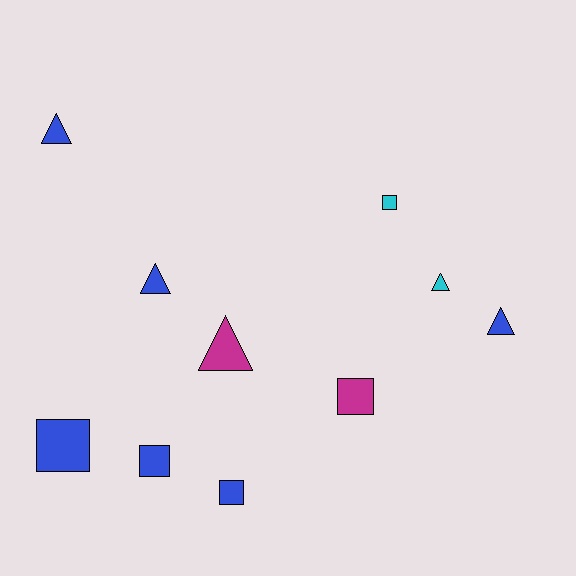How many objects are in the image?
There are 10 objects.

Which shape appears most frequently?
Triangle, with 5 objects.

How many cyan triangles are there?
There is 1 cyan triangle.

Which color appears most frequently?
Blue, with 6 objects.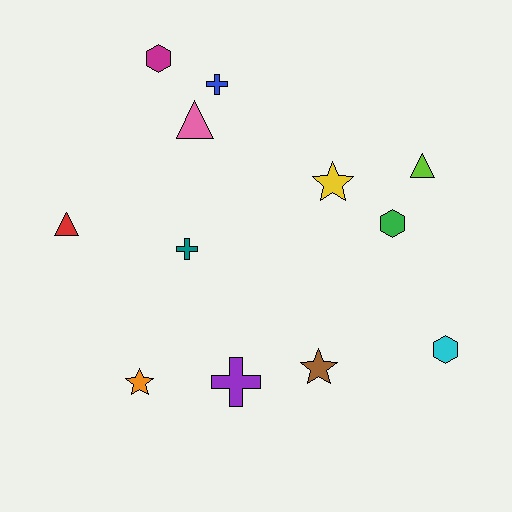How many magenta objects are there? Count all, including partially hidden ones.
There is 1 magenta object.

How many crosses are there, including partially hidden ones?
There are 3 crosses.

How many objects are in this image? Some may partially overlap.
There are 12 objects.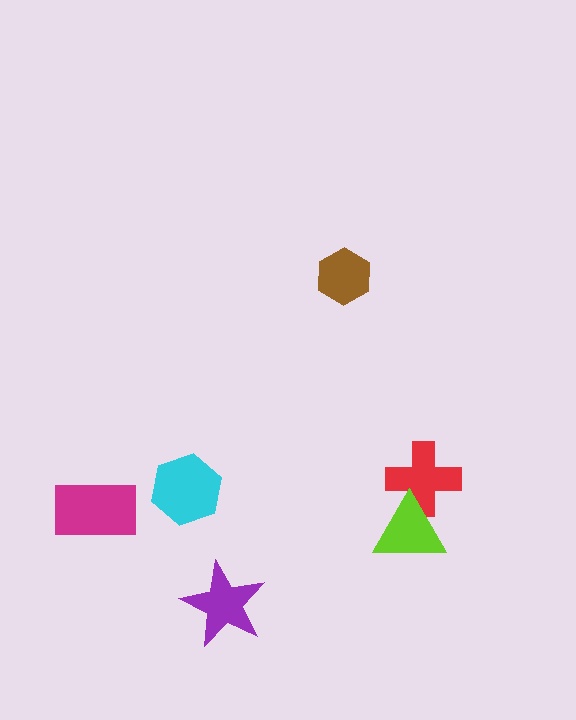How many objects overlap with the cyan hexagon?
0 objects overlap with the cyan hexagon.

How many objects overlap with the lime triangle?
1 object overlaps with the lime triangle.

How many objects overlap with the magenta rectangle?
0 objects overlap with the magenta rectangle.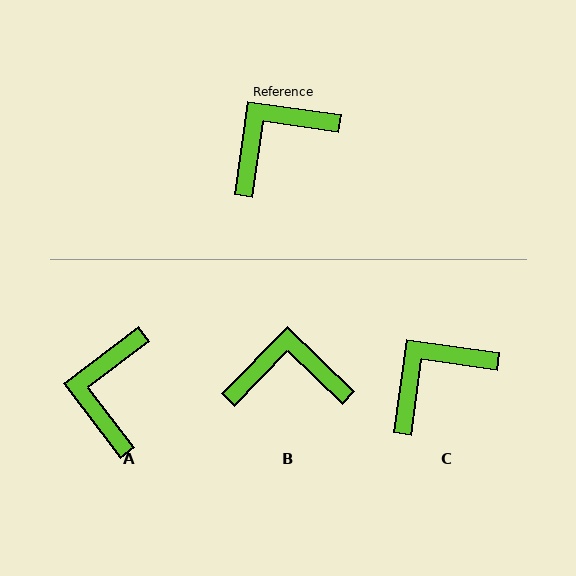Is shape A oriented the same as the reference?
No, it is off by about 45 degrees.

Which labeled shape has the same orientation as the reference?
C.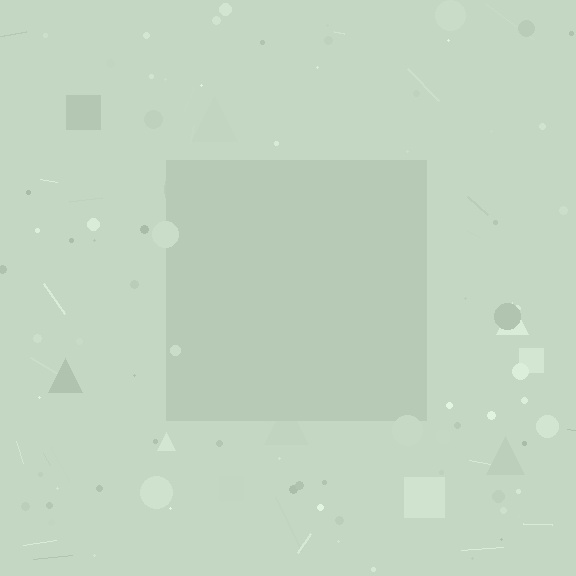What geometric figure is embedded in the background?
A square is embedded in the background.